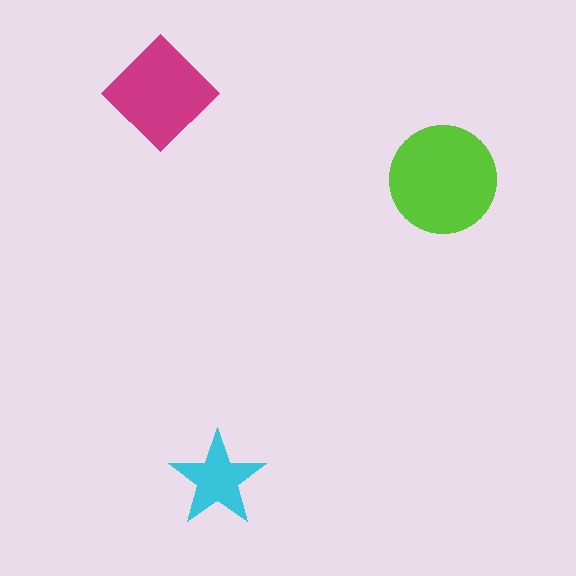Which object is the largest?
The lime circle.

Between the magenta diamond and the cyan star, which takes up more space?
The magenta diamond.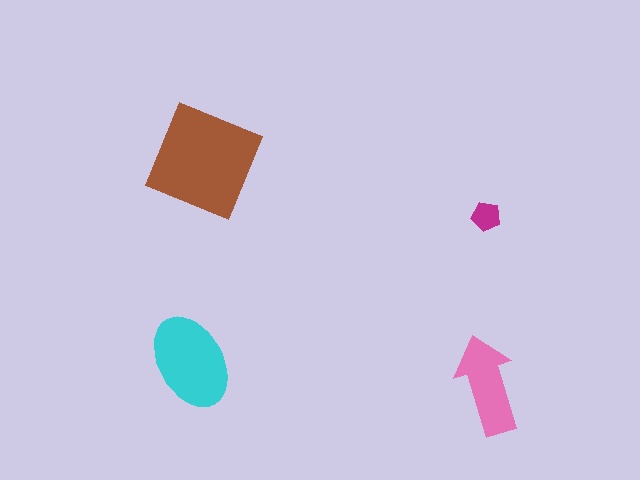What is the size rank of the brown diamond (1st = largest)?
1st.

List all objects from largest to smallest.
The brown diamond, the cyan ellipse, the pink arrow, the magenta pentagon.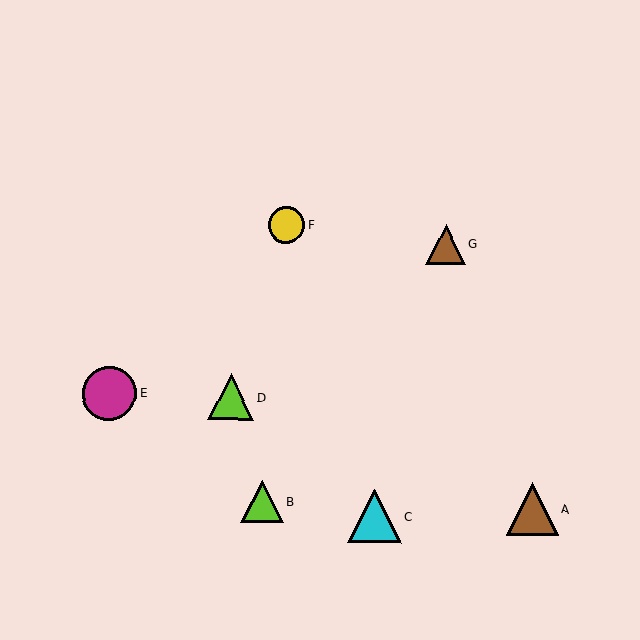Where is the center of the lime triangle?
The center of the lime triangle is at (231, 397).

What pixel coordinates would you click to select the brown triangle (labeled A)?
Click at (532, 509) to select the brown triangle A.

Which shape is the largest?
The magenta circle (labeled E) is the largest.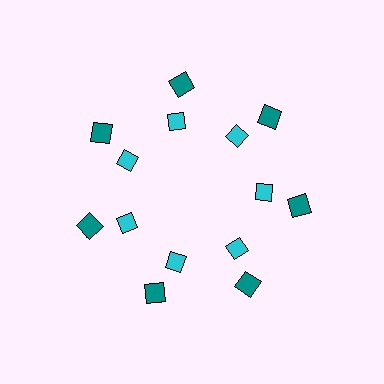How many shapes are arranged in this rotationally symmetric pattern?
There are 21 shapes, arranged in 7 groups of 3.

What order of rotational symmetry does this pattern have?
This pattern has 7-fold rotational symmetry.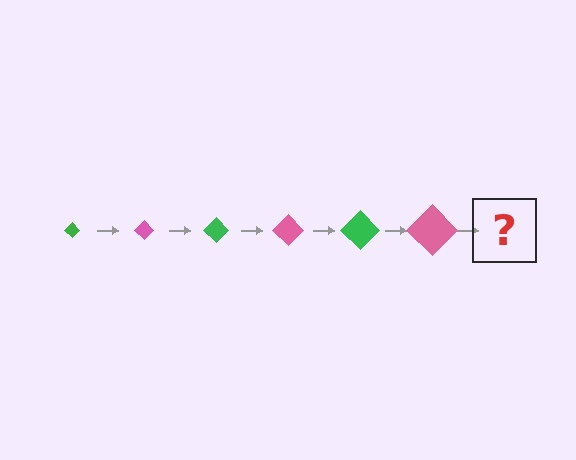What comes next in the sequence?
The next element should be a green diamond, larger than the previous one.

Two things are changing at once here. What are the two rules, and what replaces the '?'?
The two rules are that the diamond grows larger each step and the color cycles through green and pink. The '?' should be a green diamond, larger than the previous one.